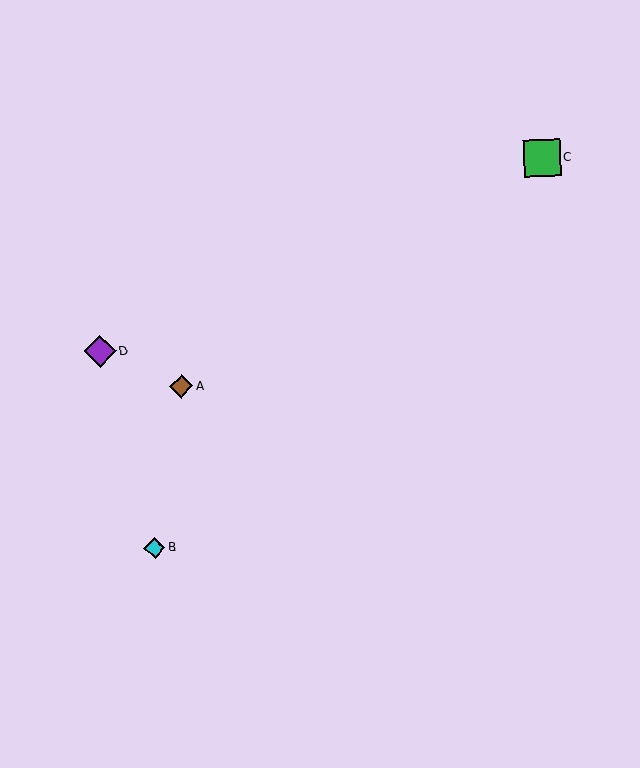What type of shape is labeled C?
Shape C is a green square.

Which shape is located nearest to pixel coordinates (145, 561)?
The cyan diamond (labeled B) at (154, 548) is nearest to that location.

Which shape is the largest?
The green square (labeled C) is the largest.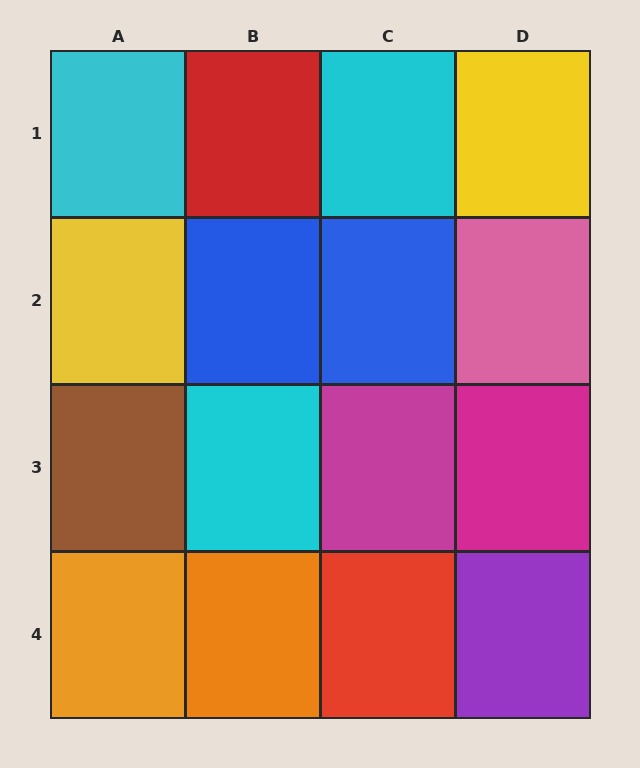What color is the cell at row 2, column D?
Pink.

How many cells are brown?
1 cell is brown.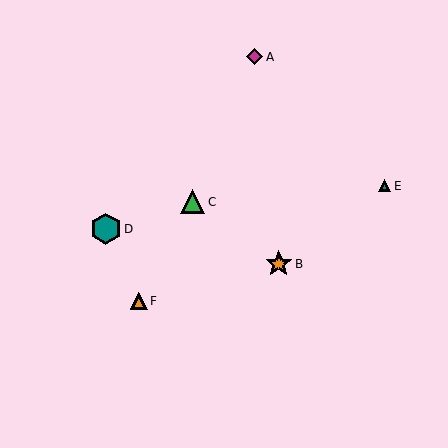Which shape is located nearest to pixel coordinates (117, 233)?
The teal hexagon (labeled D) at (106, 229) is nearest to that location.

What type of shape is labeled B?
Shape B is an orange star.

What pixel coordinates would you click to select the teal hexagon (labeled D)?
Click at (106, 229) to select the teal hexagon D.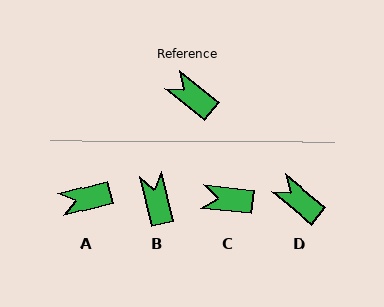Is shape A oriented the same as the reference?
No, it is off by about 53 degrees.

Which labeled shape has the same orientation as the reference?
D.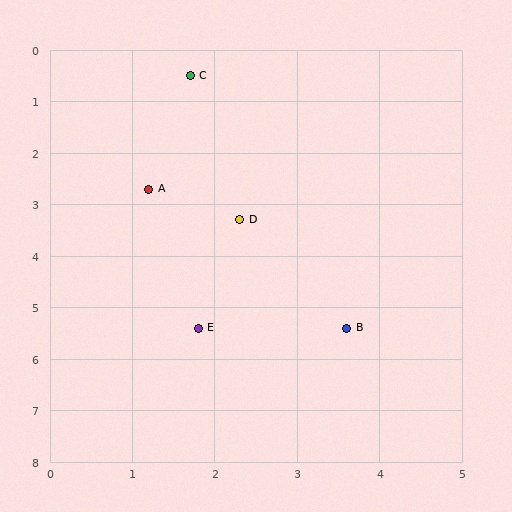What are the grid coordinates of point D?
Point D is at approximately (2.3, 3.3).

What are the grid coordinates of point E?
Point E is at approximately (1.8, 5.4).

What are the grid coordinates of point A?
Point A is at approximately (1.2, 2.7).